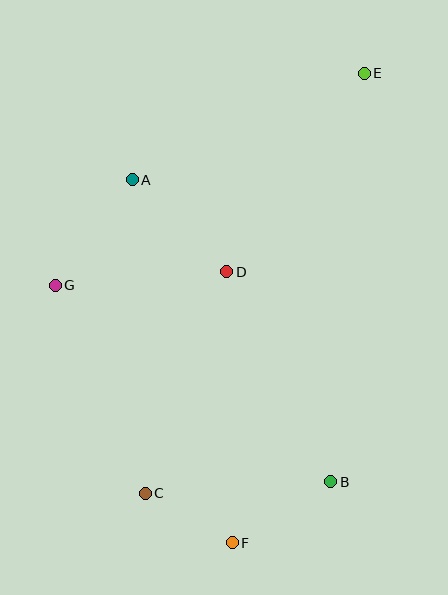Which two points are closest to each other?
Points C and F are closest to each other.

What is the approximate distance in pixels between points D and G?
The distance between D and G is approximately 172 pixels.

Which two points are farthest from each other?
Points E and F are farthest from each other.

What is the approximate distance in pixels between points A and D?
The distance between A and D is approximately 132 pixels.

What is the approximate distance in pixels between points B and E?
The distance between B and E is approximately 410 pixels.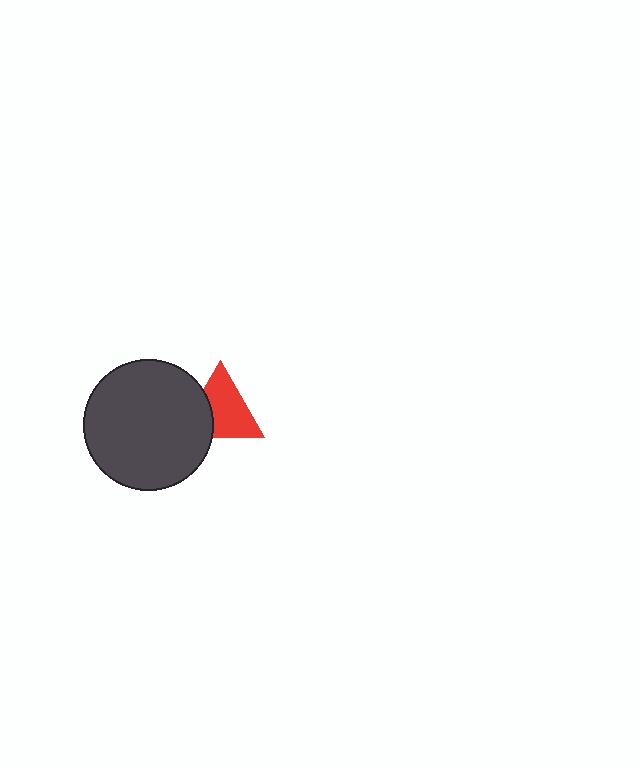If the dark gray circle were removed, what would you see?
You would see the complete red triangle.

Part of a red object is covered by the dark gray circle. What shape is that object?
It is a triangle.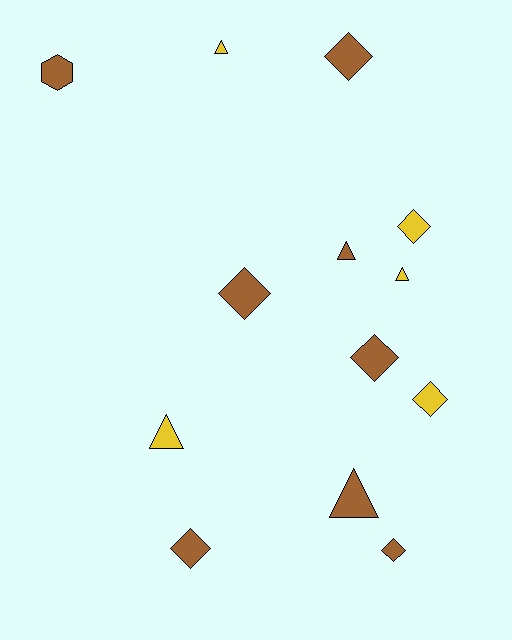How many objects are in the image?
There are 13 objects.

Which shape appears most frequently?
Diamond, with 7 objects.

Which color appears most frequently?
Brown, with 8 objects.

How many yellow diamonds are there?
There are 2 yellow diamonds.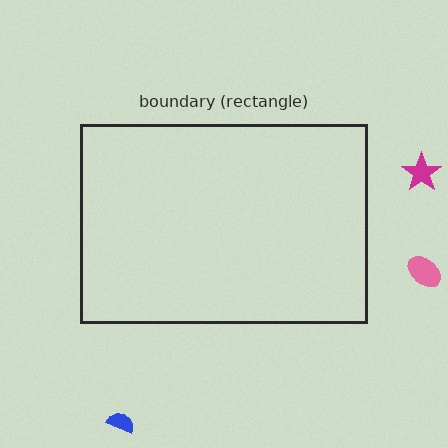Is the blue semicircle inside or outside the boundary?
Outside.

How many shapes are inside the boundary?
0 inside, 3 outside.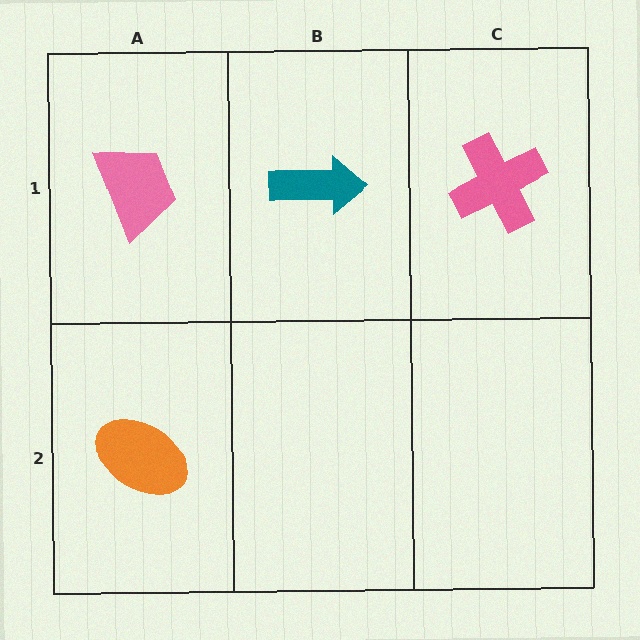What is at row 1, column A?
A pink trapezoid.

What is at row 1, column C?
A pink cross.